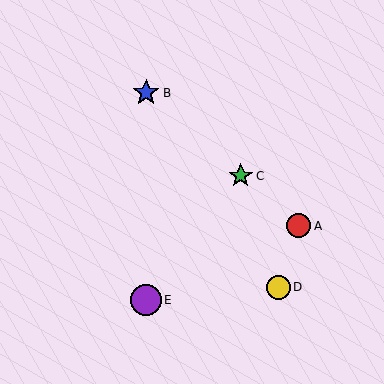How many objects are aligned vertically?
2 objects (B, E) are aligned vertically.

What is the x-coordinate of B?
Object B is at x≈146.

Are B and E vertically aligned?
Yes, both are at x≈146.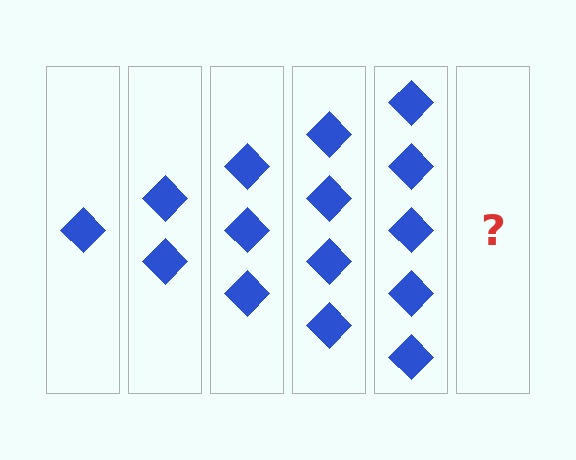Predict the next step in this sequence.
The next step is 6 diamonds.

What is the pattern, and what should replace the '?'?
The pattern is that each step adds one more diamond. The '?' should be 6 diamonds.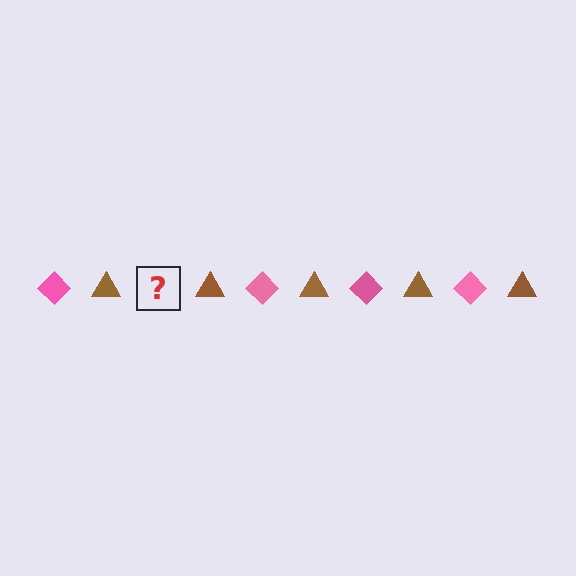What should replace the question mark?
The question mark should be replaced with a pink diamond.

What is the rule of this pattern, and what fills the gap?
The rule is that the pattern alternates between pink diamond and brown triangle. The gap should be filled with a pink diamond.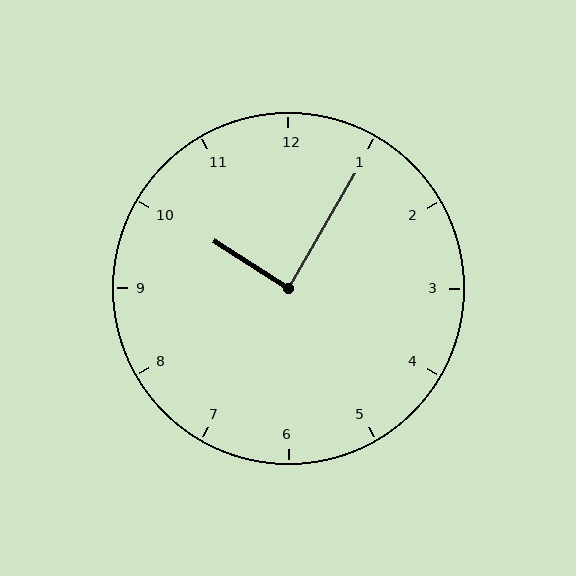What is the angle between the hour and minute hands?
Approximately 88 degrees.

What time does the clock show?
10:05.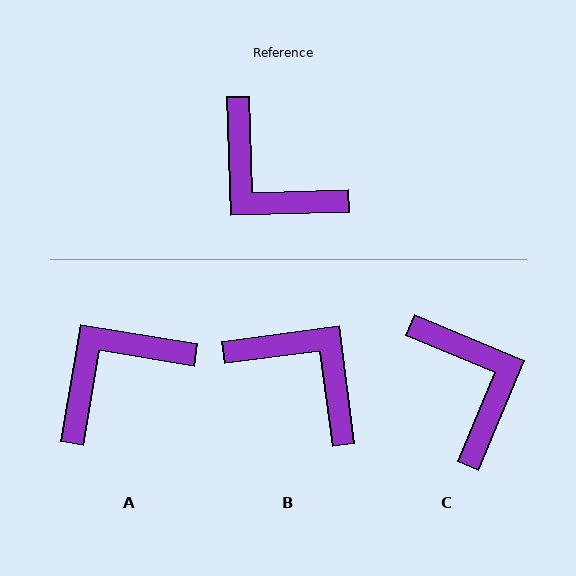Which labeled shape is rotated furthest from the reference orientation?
B, about 174 degrees away.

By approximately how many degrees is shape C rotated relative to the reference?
Approximately 156 degrees counter-clockwise.